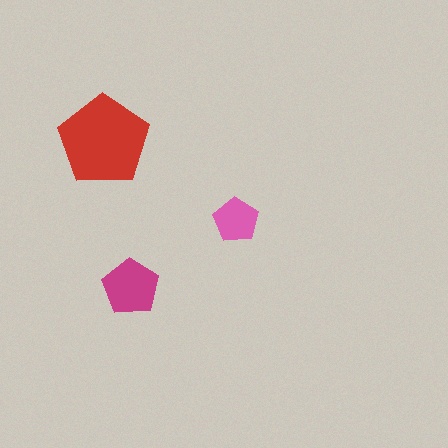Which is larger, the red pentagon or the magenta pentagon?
The red one.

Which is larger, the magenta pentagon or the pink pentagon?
The magenta one.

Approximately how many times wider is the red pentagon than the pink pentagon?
About 2 times wider.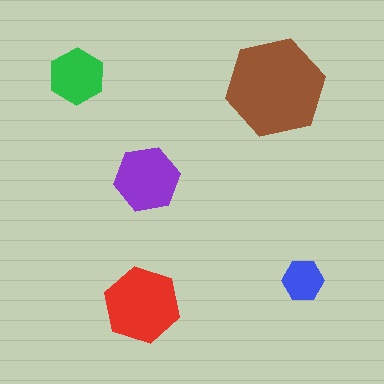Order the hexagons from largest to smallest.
the brown one, the red one, the purple one, the green one, the blue one.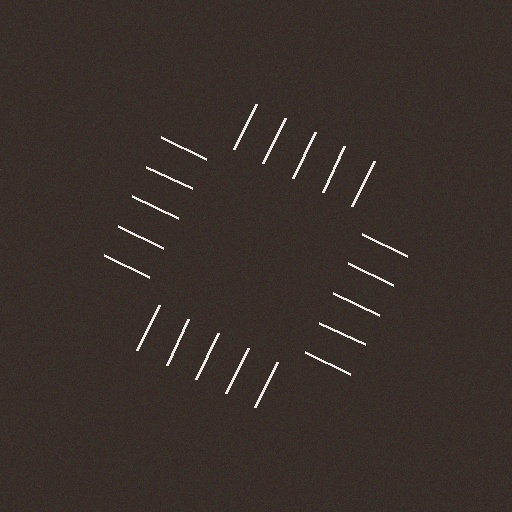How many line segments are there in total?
20 — 5 along each of the 4 edges.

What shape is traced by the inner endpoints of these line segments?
An illusory square — the line segments terminate on its edges but no continuous stroke is drawn.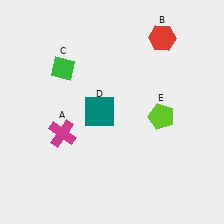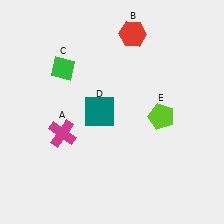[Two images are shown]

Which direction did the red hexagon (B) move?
The red hexagon (B) moved left.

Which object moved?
The red hexagon (B) moved left.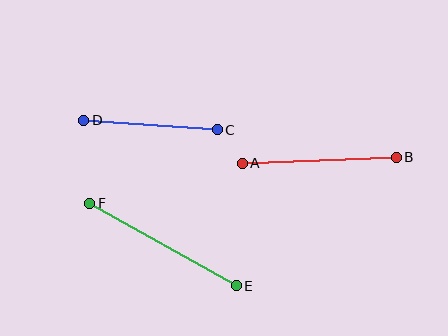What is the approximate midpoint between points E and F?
The midpoint is at approximately (163, 244) pixels.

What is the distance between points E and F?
The distance is approximately 168 pixels.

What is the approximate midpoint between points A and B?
The midpoint is at approximately (319, 160) pixels.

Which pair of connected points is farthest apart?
Points E and F are farthest apart.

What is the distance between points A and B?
The distance is approximately 154 pixels.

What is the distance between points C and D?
The distance is approximately 134 pixels.